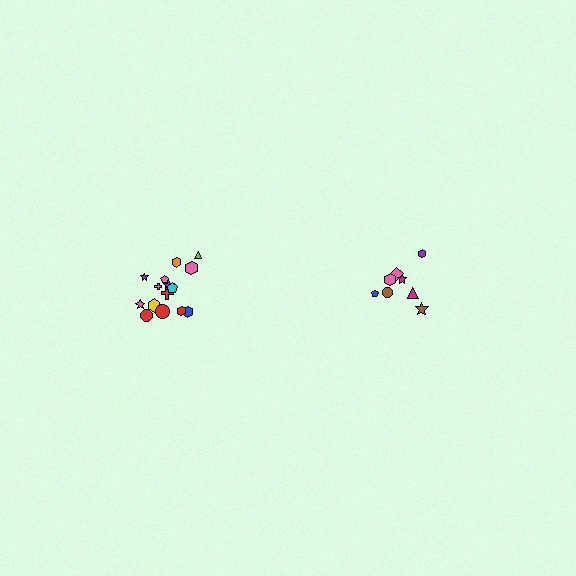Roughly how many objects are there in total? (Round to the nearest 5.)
Roughly 25 objects in total.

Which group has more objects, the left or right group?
The left group.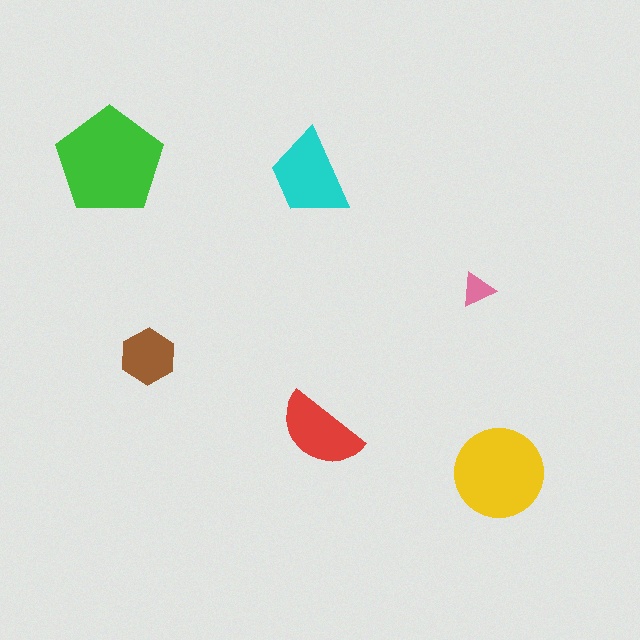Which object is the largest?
The green pentagon.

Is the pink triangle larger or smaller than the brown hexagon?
Smaller.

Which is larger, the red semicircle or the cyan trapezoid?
The cyan trapezoid.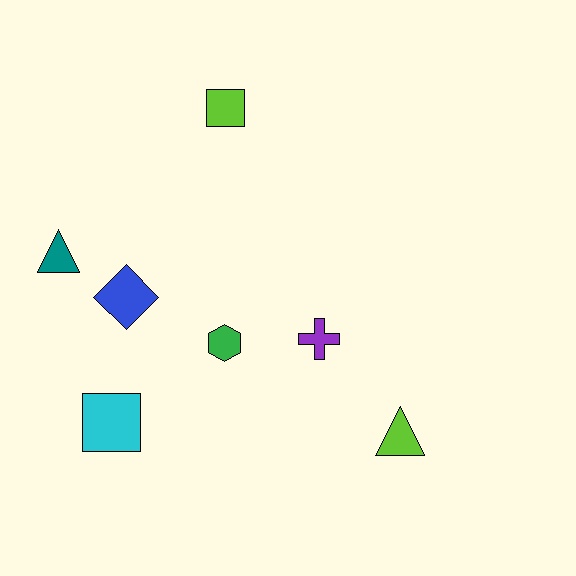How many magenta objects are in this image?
There are no magenta objects.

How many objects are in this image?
There are 7 objects.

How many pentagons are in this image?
There are no pentagons.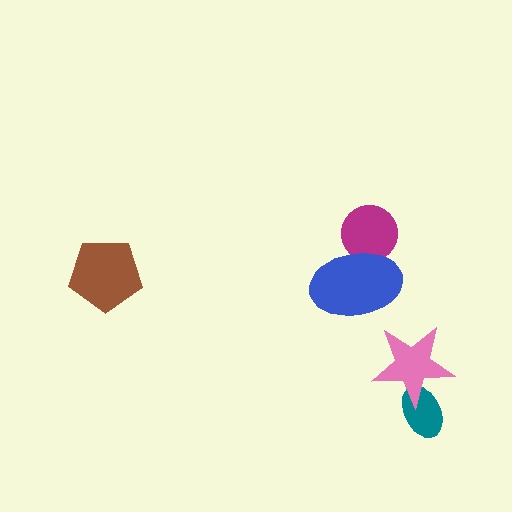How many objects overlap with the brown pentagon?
0 objects overlap with the brown pentagon.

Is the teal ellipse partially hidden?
Yes, it is partially covered by another shape.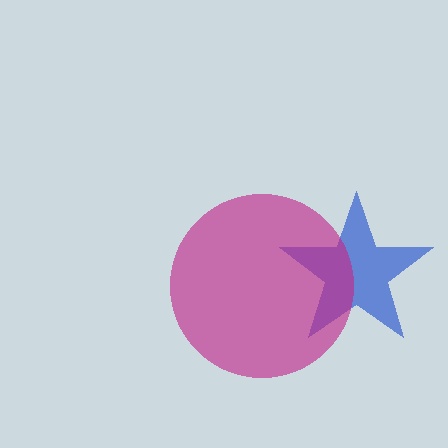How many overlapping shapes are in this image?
There are 2 overlapping shapes in the image.